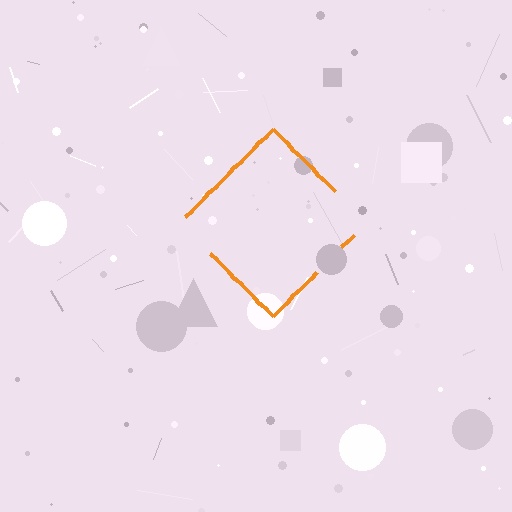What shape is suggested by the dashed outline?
The dashed outline suggests a diamond.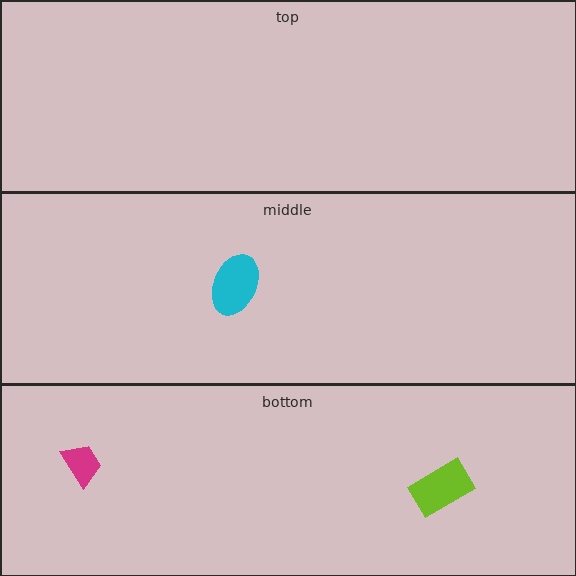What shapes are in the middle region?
The cyan ellipse.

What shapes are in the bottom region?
The lime rectangle, the magenta trapezoid.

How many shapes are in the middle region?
1.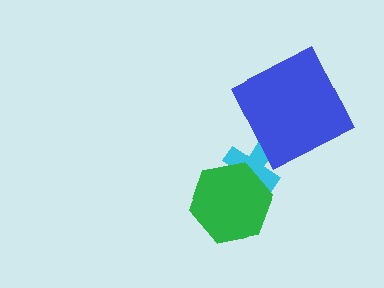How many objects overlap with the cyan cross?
1 object overlaps with the cyan cross.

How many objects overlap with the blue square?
0 objects overlap with the blue square.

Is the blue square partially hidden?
No, no other shape covers it.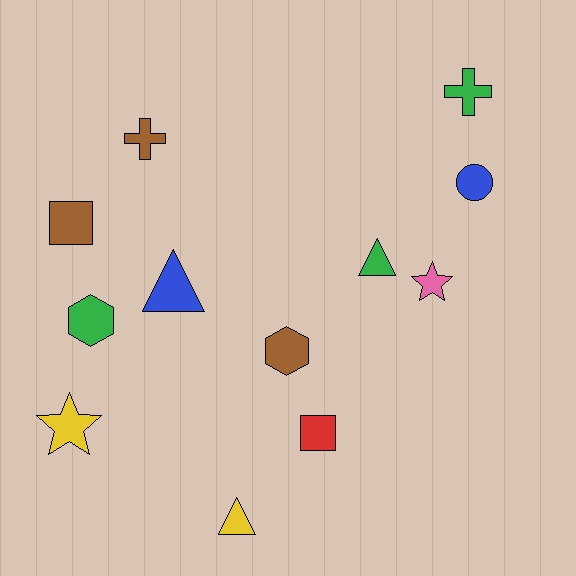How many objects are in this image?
There are 12 objects.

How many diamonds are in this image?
There are no diamonds.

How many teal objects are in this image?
There are no teal objects.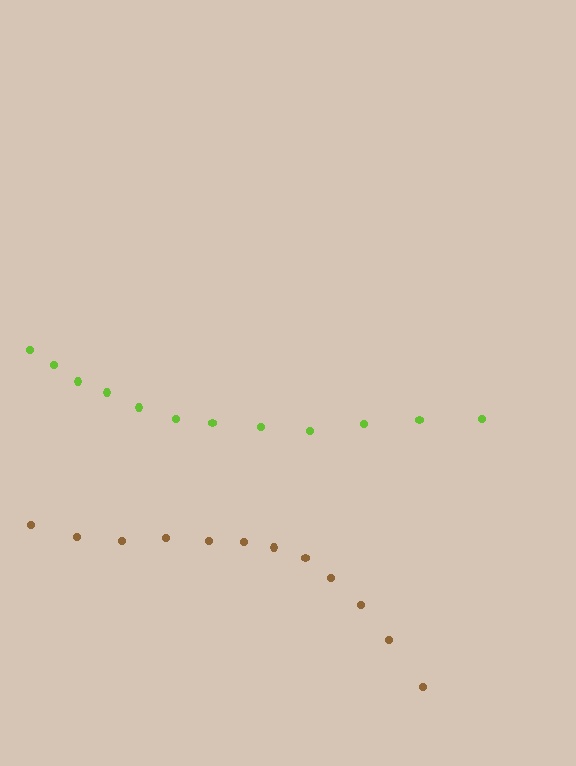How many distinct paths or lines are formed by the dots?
There are 2 distinct paths.